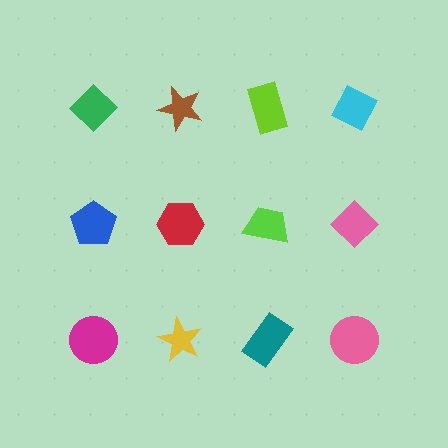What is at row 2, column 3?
A lime trapezoid.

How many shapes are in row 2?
4 shapes.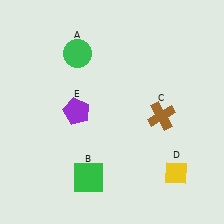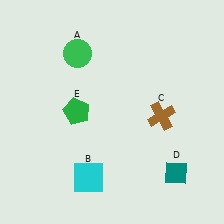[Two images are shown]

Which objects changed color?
B changed from green to cyan. D changed from yellow to teal. E changed from purple to green.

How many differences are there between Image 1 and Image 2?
There are 3 differences between the two images.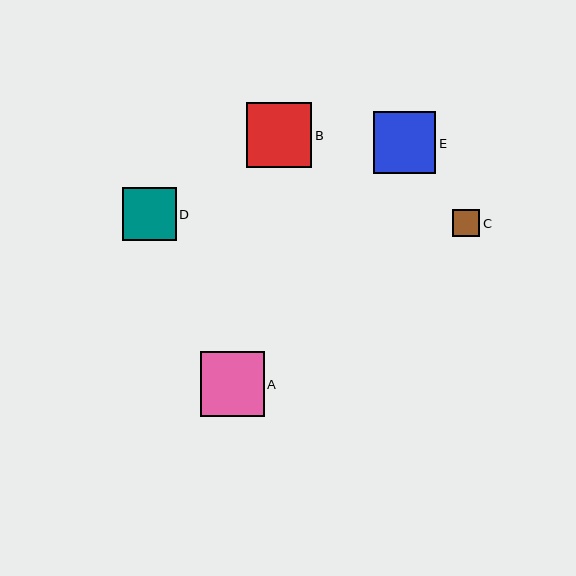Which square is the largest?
Square B is the largest with a size of approximately 65 pixels.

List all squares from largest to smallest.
From largest to smallest: B, A, E, D, C.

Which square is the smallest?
Square C is the smallest with a size of approximately 27 pixels.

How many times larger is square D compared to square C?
Square D is approximately 2.0 times the size of square C.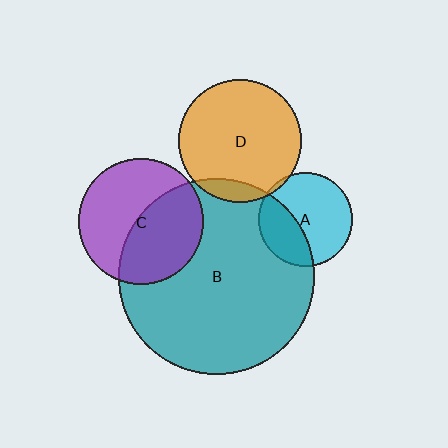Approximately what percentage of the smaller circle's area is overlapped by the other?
Approximately 10%.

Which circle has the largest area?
Circle B (teal).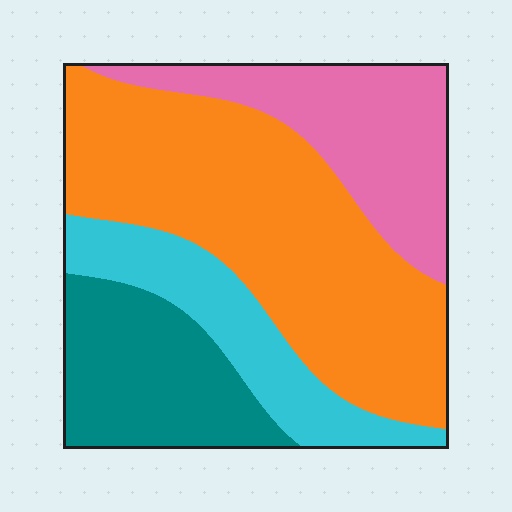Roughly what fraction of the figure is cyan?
Cyan covers roughly 15% of the figure.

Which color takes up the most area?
Orange, at roughly 45%.